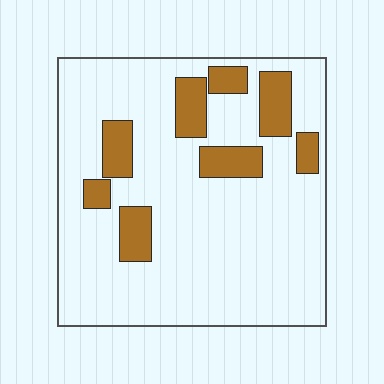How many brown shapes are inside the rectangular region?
8.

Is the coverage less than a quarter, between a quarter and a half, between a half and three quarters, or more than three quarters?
Less than a quarter.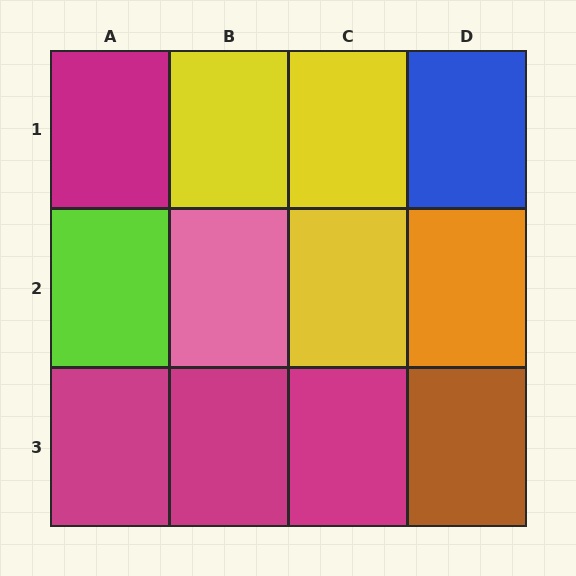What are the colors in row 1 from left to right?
Magenta, yellow, yellow, blue.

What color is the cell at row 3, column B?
Magenta.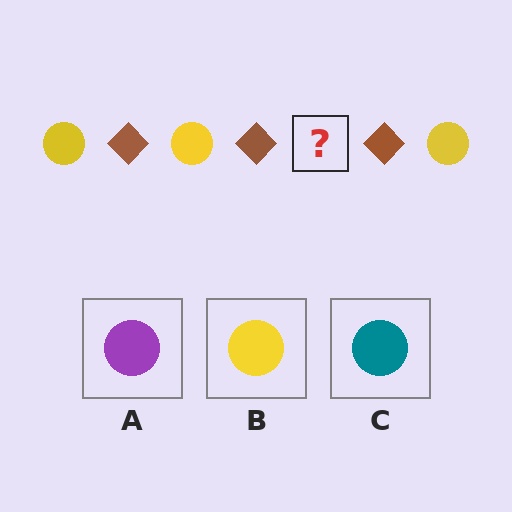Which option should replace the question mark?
Option B.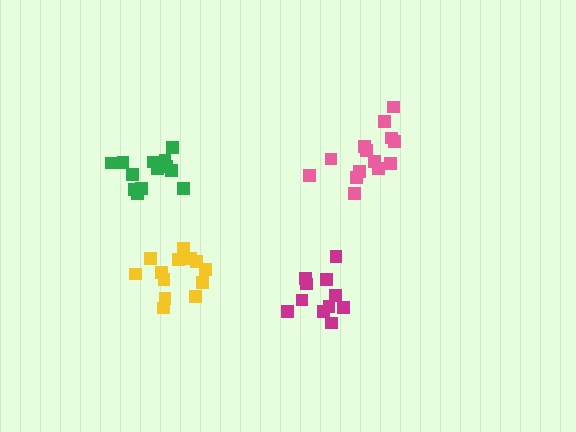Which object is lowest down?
The magenta cluster is bottommost.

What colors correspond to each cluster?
The clusters are colored: green, pink, yellow, magenta.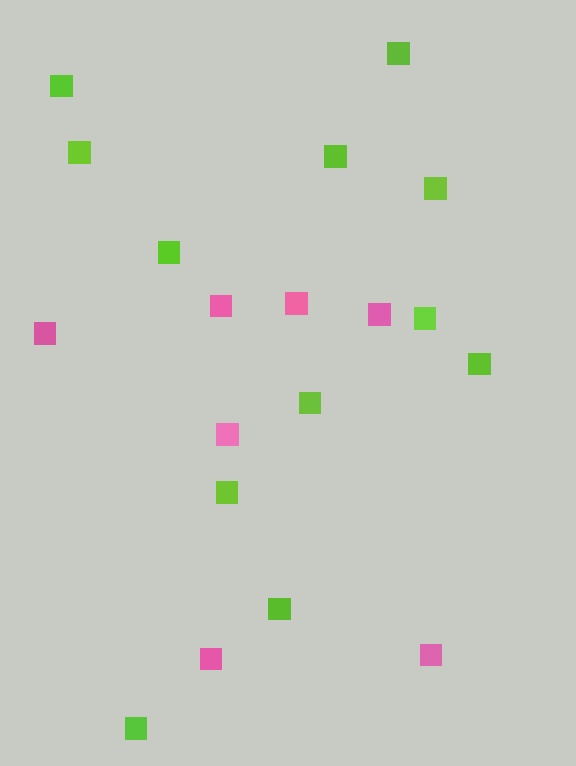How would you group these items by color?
There are 2 groups: one group of lime squares (12) and one group of pink squares (7).